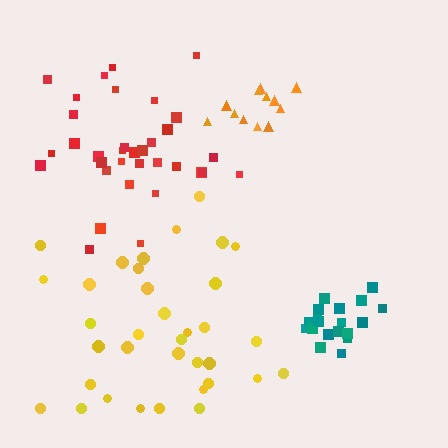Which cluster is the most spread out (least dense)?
Yellow.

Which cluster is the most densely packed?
Teal.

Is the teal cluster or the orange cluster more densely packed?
Teal.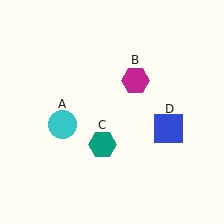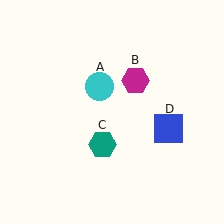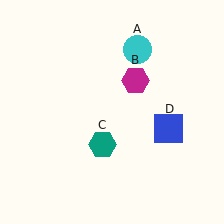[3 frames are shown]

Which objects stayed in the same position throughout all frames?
Magenta hexagon (object B) and teal hexagon (object C) and blue square (object D) remained stationary.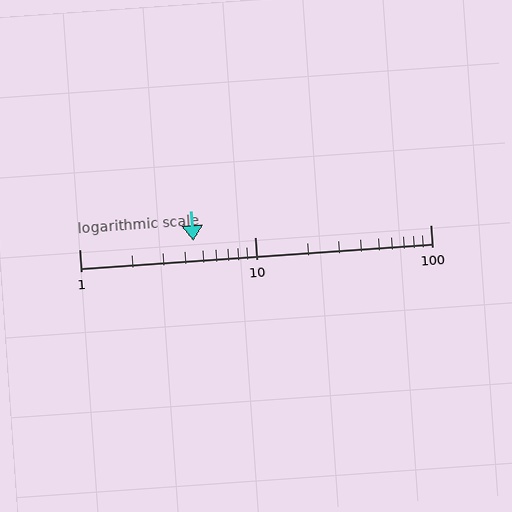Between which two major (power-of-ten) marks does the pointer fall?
The pointer is between 1 and 10.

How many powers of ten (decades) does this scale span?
The scale spans 2 decades, from 1 to 100.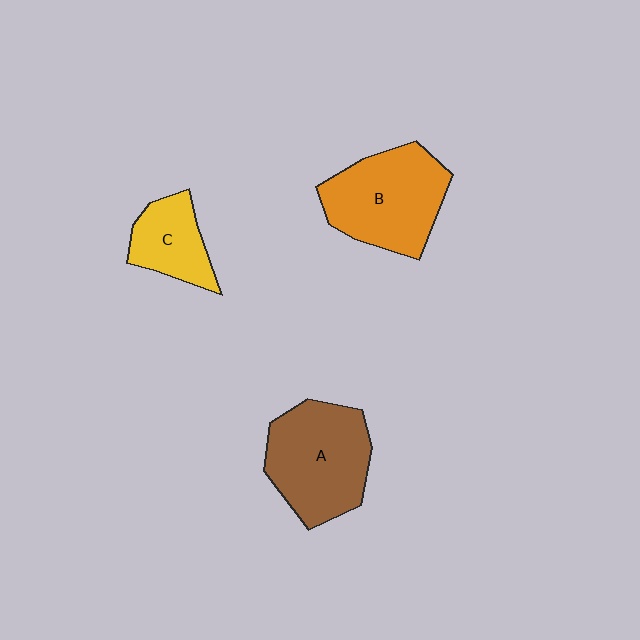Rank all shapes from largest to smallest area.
From largest to smallest: A (brown), B (orange), C (yellow).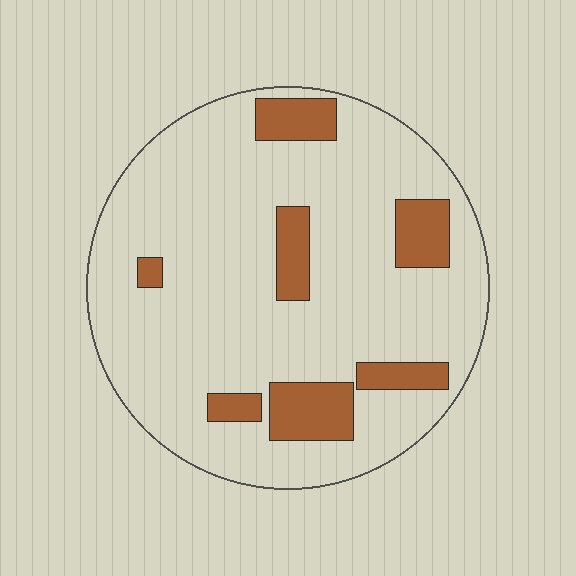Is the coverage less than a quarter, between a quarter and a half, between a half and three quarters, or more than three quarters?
Less than a quarter.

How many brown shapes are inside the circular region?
7.